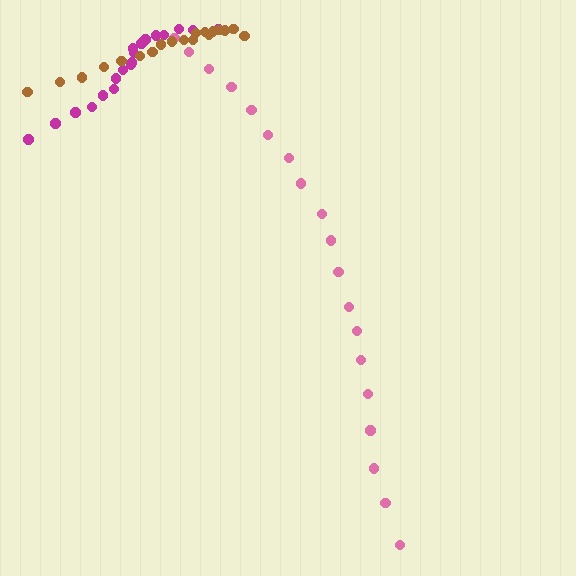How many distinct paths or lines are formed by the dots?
There are 3 distinct paths.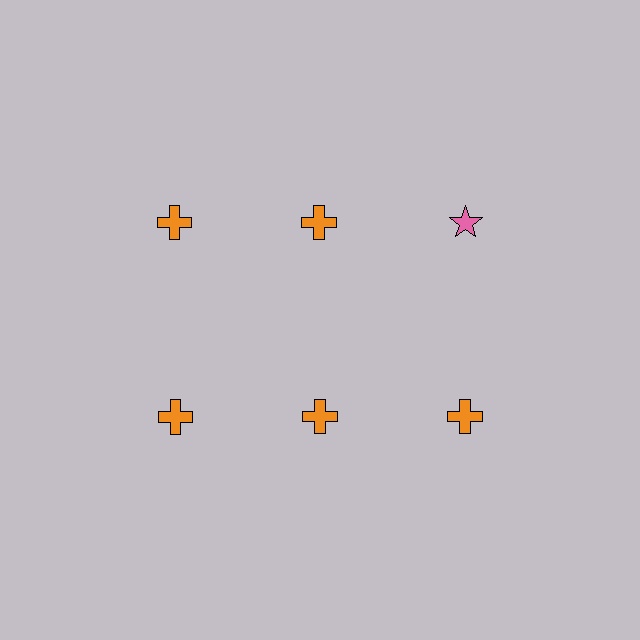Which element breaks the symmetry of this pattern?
The pink star in the top row, center column breaks the symmetry. All other shapes are orange crosses.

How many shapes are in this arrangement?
There are 6 shapes arranged in a grid pattern.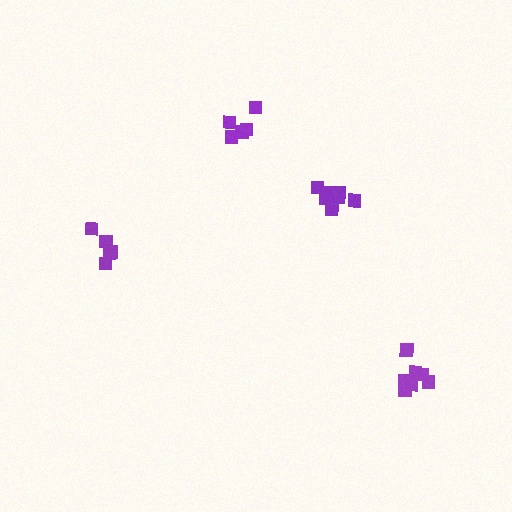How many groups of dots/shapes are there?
There are 4 groups.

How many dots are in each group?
Group 1: 8 dots, Group 2: 5 dots, Group 3: 6 dots, Group 4: 7 dots (26 total).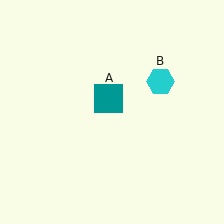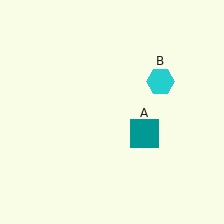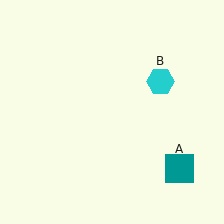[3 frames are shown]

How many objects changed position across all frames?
1 object changed position: teal square (object A).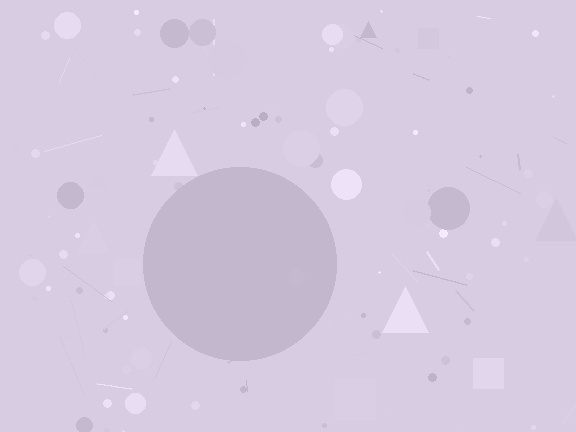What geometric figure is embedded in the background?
A circle is embedded in the background.